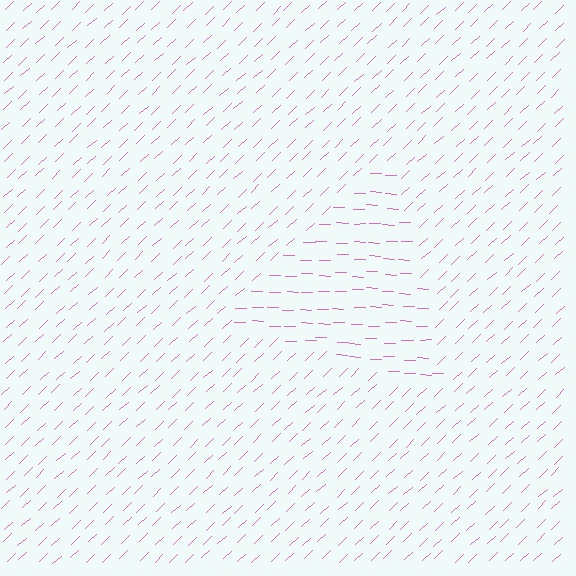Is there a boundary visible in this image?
Yes, there is a texture boundary formed by a change in line orientation.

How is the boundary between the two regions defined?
The boundary is defined purely by a change in line orientation (approximately 45 degrees difference). All lines are the same color and thickness.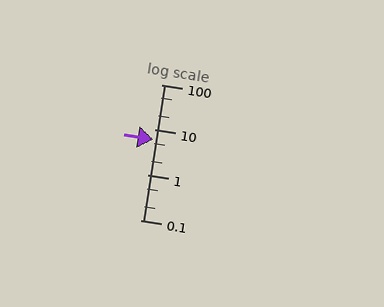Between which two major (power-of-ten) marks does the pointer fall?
The pointer is between 1 and 10.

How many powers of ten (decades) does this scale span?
The scale spans 3 decades, from 0.1 to 100.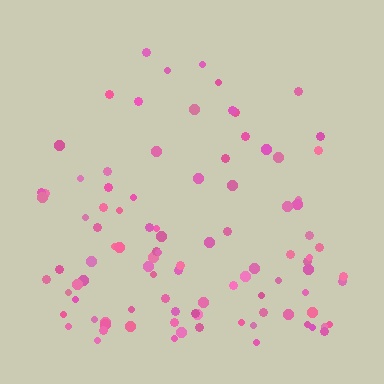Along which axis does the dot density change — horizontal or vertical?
Vertical.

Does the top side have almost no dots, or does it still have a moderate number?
Still a moderate number, just noticeably fewer than the bottom.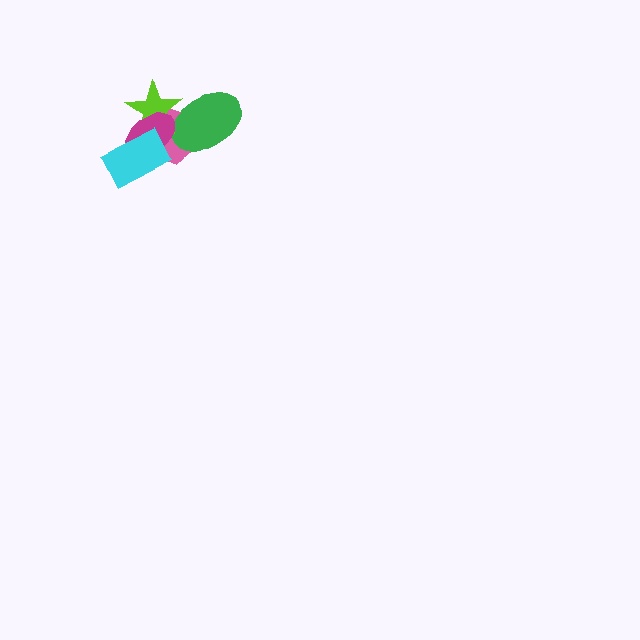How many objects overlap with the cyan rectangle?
3 objects overlap with the cyan rectangle.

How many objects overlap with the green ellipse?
3 objects overlap with the green ellipse.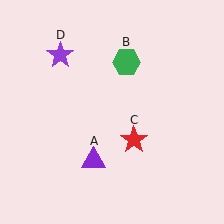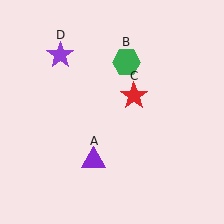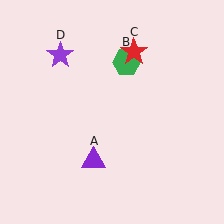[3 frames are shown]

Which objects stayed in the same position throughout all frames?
Purple triangle (object A) and green hexagon (object B) and purple star (object D) remained stationary.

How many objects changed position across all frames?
1 object changed position: red star (object C).